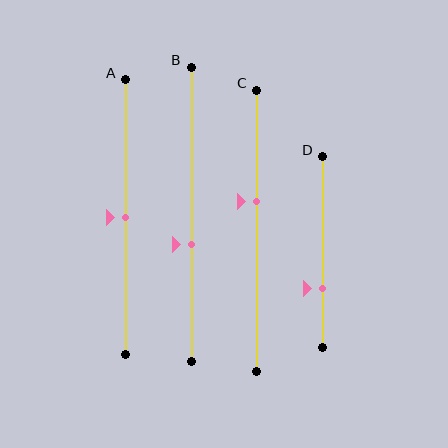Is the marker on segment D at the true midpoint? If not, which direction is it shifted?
No, the marker on segment D is shifted downward by about 19% of the segment length.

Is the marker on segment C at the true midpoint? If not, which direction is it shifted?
No, the marker on segment C is shifted upward by about 10% of the segment length.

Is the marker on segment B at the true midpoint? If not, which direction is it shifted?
No, the marker on segment B is shifted downward by about 10% of the segment length.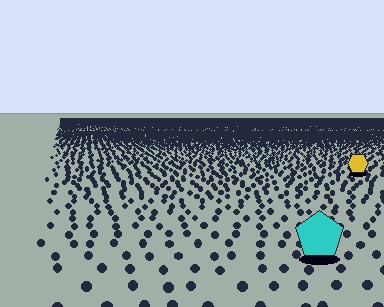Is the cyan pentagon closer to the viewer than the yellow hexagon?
Yes. The cyan pentagon is closer — you can tell from the texture gradient: the ground texture is coarser near it.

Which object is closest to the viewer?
The cyan pentagon is closest. The texture marks near it are larger and more spread out.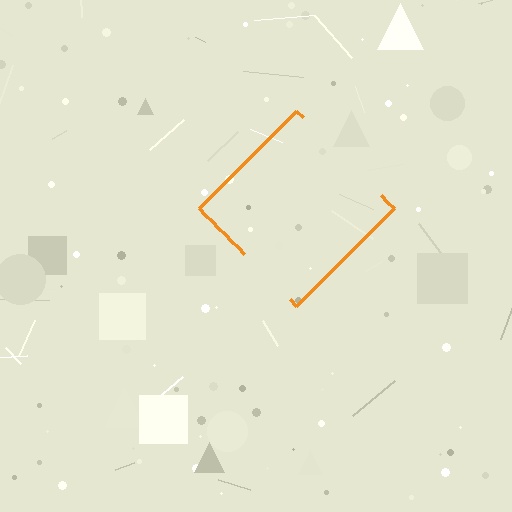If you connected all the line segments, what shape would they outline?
They would outline a diamond.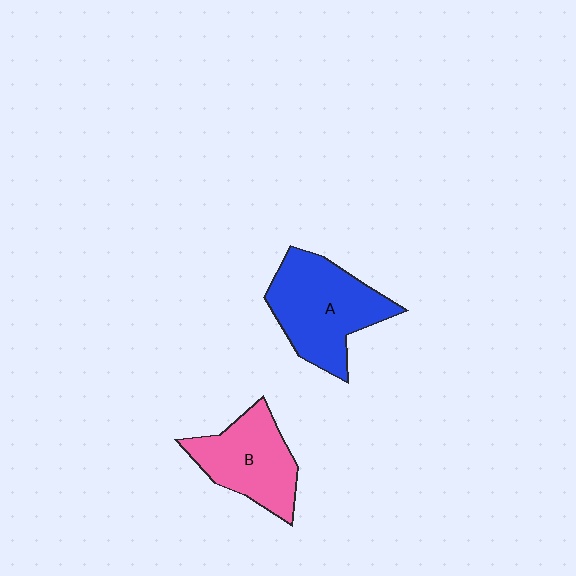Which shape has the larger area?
Shape A (blue).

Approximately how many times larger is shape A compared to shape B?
Approximately 1.3 times.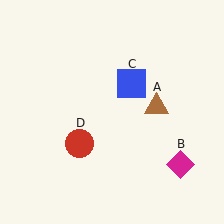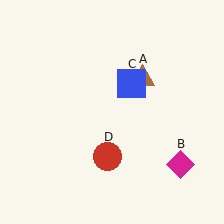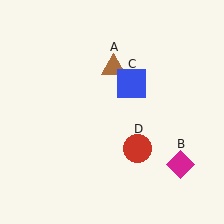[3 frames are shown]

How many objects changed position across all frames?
2 objects changed position: brown triangle (object A), red circle (object D).